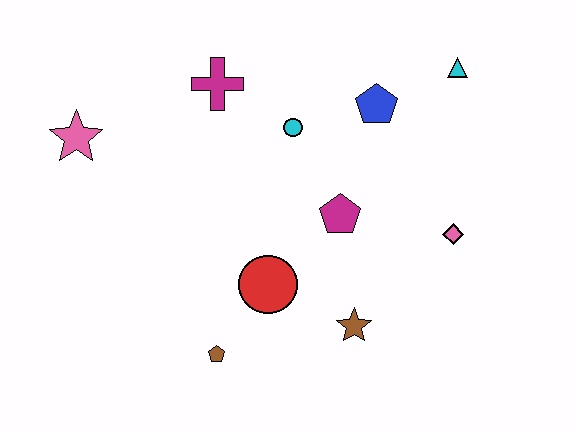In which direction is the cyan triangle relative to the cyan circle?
The cyan triangle is to the right of the cyan circle.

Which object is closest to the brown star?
The red circle is closest to the brown star.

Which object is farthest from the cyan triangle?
The pink star is farthest from the cyan triangle.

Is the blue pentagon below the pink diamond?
No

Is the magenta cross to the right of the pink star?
Yes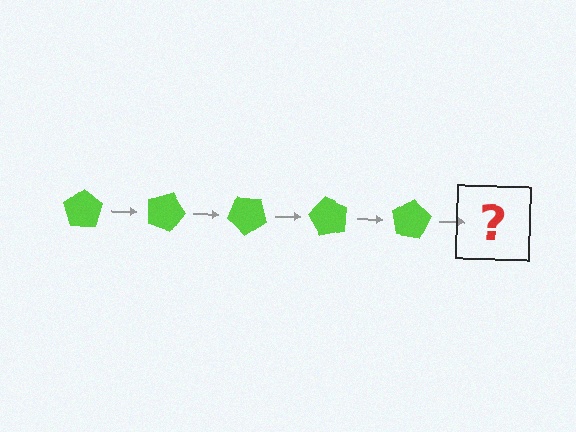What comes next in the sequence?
The next element should be a lime pentagon rotated 100 degrees.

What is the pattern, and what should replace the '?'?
The pattern is that the pentagon rotates 20 degrees each step. The '?' should be a lime pentagon rotated 100 degrees.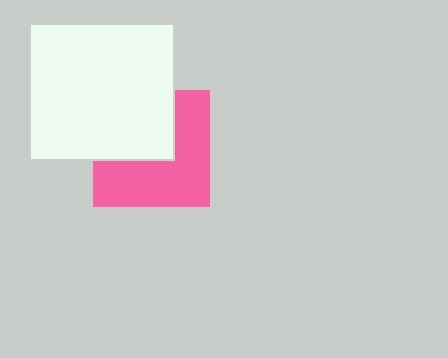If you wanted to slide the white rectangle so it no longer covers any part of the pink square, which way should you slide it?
Slide it toward the upper-left — that is the most direct way to separate the two shapes.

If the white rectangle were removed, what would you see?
You would see the complete pink square.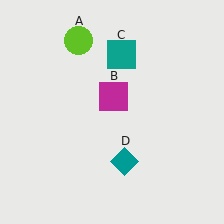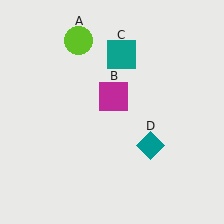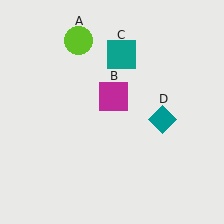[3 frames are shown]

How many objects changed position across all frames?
1 object changed position: teal diamond (object D).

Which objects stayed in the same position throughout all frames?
Lime circle (object A) and magenta square (object B) and teal square (object C) remained stationary.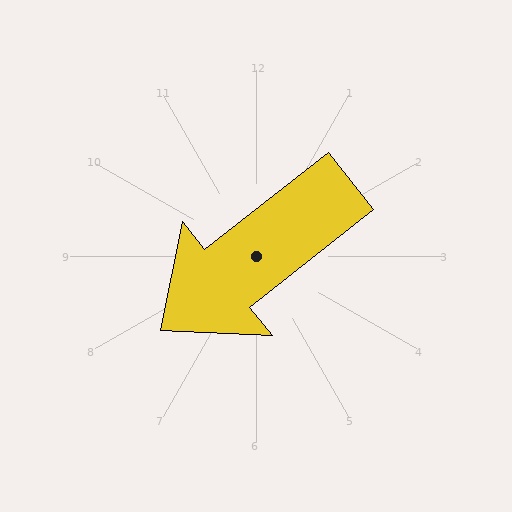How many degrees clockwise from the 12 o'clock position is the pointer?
Approximately 232 degrees.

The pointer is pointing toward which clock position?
Roughly 8 o'clock.